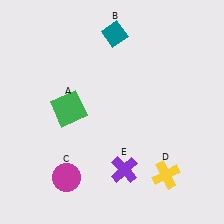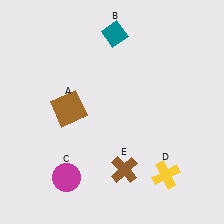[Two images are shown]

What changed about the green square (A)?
In Image 1, A is green. In Image 2, it changed to brown.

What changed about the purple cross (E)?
In Image 1, E is purple. In Image 2, it changed to brown.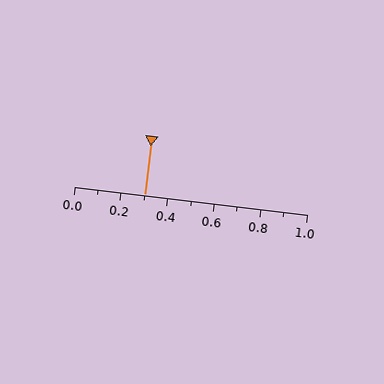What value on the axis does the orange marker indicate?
The marker indicates approximately 0.3.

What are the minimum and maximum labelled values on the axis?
The axis runs from 0.0 to 1.0.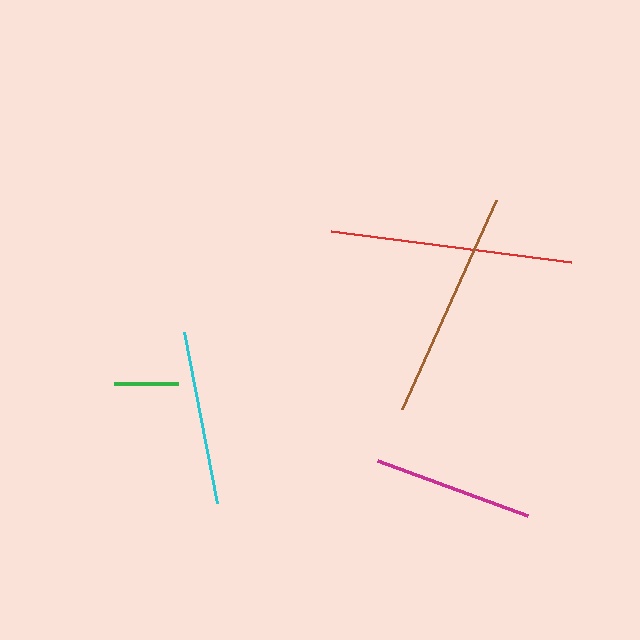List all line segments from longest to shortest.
From longest to shortest: red, brown, cyan, magenta, green.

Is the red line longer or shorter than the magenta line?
The red line is longer than the magenta line.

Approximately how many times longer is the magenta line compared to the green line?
The magenta line is approximately 2.5 times the length of the green line.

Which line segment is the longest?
The red line is the longest at approximately 242 pixels.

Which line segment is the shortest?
The green line is the shortest at approximately 65 pixels.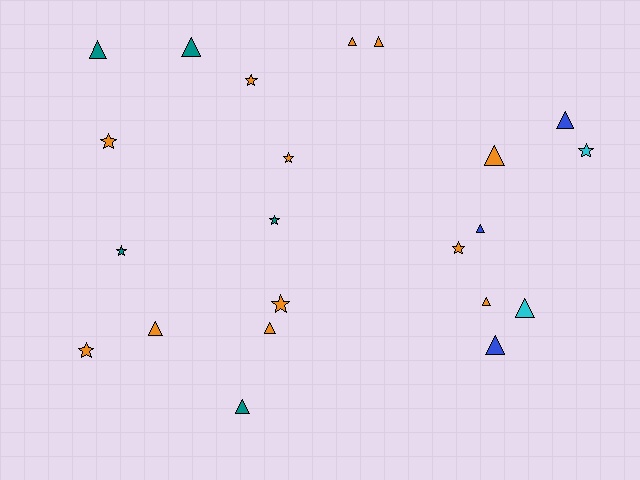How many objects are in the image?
There are 22 objects.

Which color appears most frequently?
Orange, with 12 objects.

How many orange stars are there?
There are 6 orange stars.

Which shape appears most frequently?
Triangle, with 13 objects.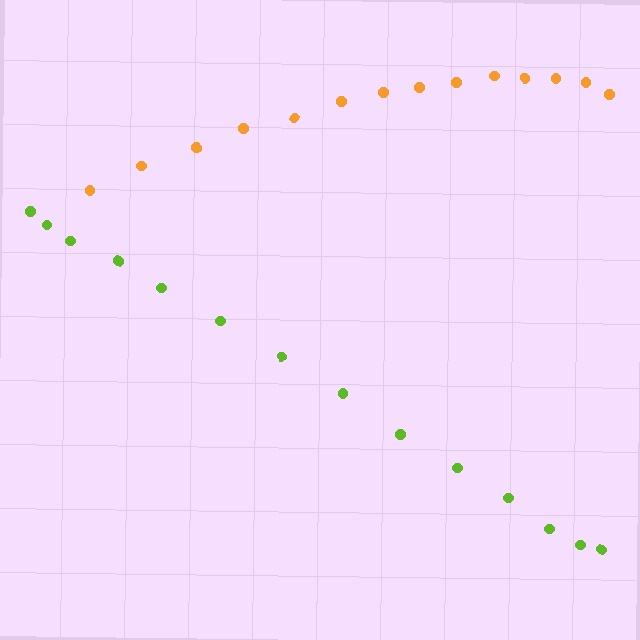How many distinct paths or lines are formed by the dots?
There are 2 distinct paths.